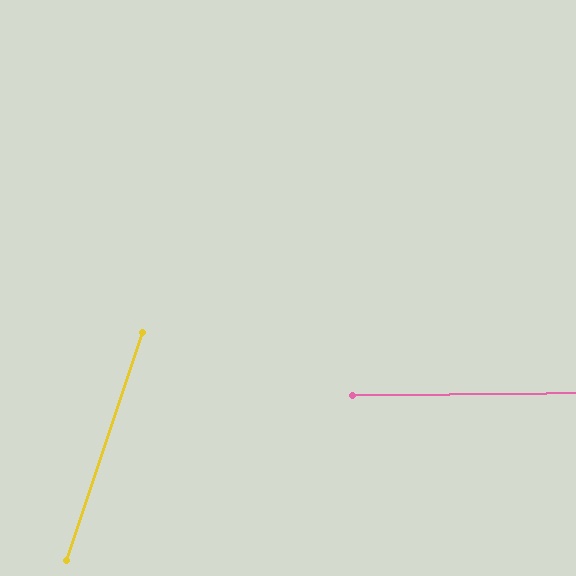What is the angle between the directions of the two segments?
Approximately 71 degrees.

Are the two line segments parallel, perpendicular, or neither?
Neither parallel nor perpendicular — they differ by about 71°.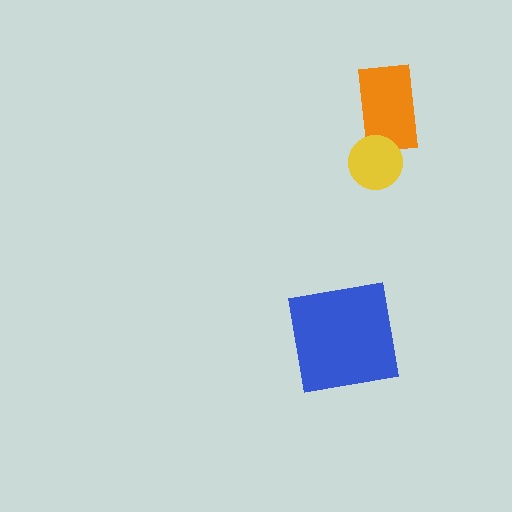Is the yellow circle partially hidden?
No, no other shape covers it.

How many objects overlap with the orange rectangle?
1 object overlaps with the orange rectangle.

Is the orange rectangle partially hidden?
Yes, it is partially covered by another shape.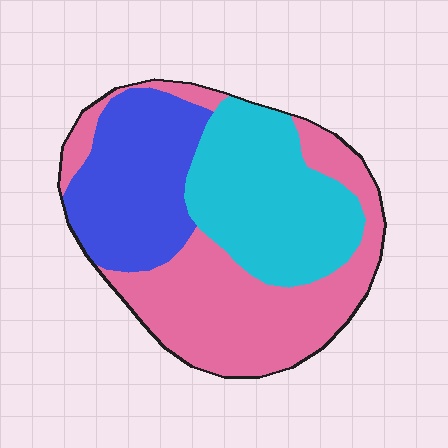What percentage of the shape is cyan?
Cyan covers 31% of the shape.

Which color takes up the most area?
Pink, at roughly 40%.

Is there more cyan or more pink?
Pink.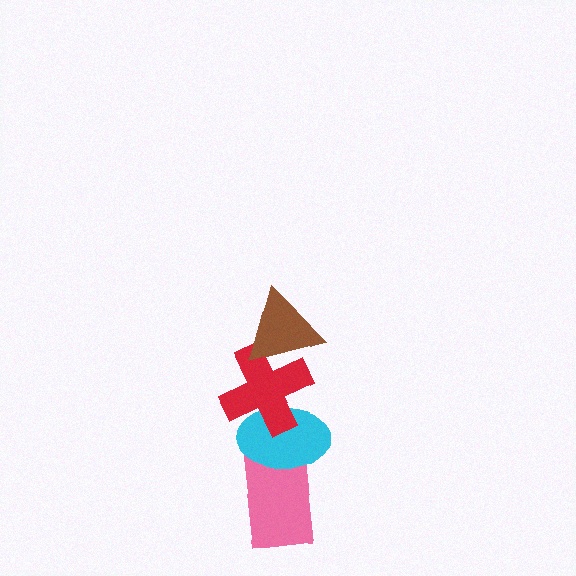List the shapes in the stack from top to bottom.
From top to bottom: the brown triangle, the red cross, the cyan ellipse, the pink rectangle.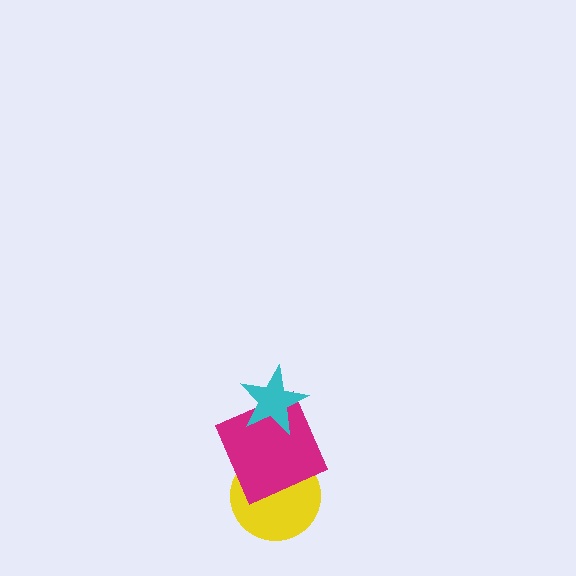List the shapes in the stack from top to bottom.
From top to bottom: the cyan star, the magenta square, the yellow circle.